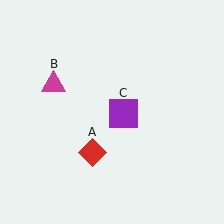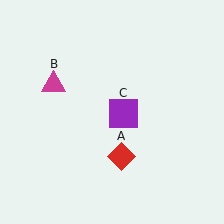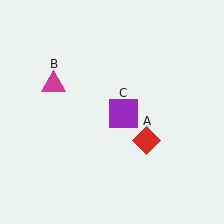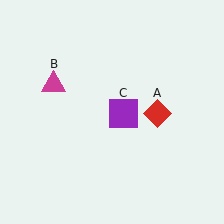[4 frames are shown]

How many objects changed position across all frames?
1 object changed position: red diamond (object A).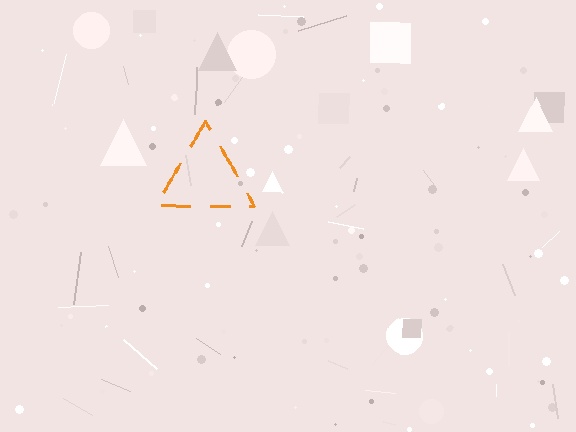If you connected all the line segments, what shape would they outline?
They would outline a triangle.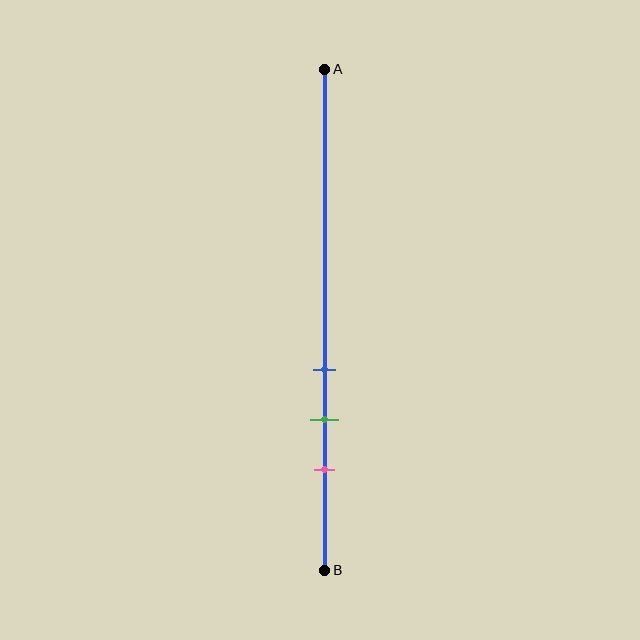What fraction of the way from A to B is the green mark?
The green mark is approximately 70% (0.7) of the way from A to B.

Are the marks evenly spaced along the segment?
Yes, the marks are approximately evenly spaced.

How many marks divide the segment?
There are 3 marks dividing the segment.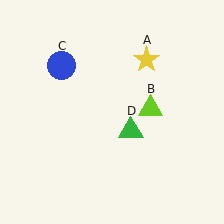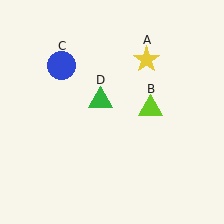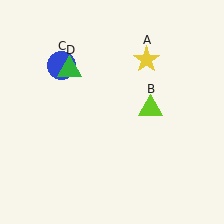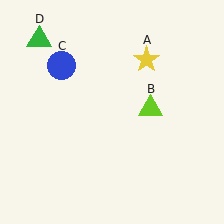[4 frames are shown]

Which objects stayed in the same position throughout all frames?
Yellow star (object A) and lime triangle (object B) and blue circle (object C) remained stationary.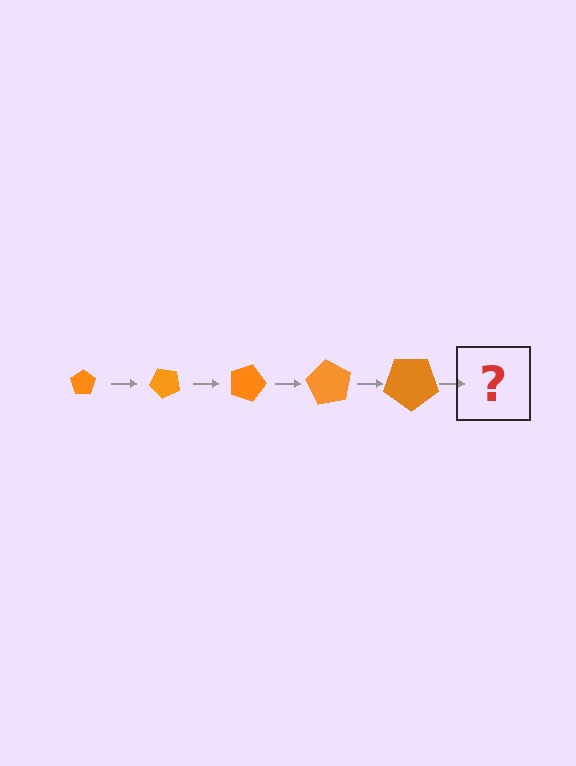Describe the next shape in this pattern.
It should be a pentagon, larger than the previous one and rotated 225 degrees from the start.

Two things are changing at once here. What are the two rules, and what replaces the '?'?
The two rules are that the pentagon grows larger each step and it rotates 45 degrees each step. The '?' should be a pentagon, larger than the previous one and rotated 225 degrees from the start.